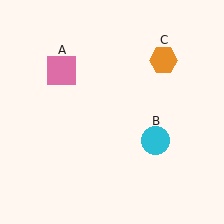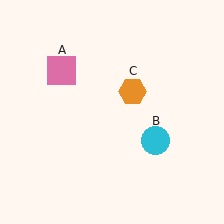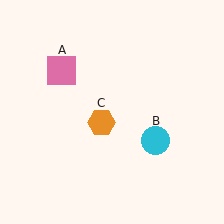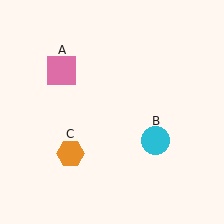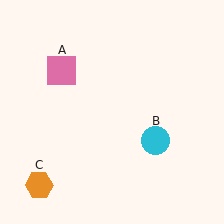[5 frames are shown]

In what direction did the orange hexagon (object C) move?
The orange hexagon (object C) moved down and to the left.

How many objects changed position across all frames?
1 object changed position: orange hexagon (object C).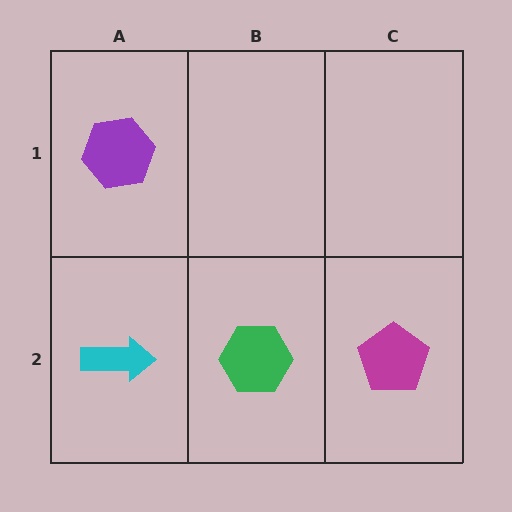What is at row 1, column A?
A purple hexagon.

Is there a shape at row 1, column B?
No, that cell is empty.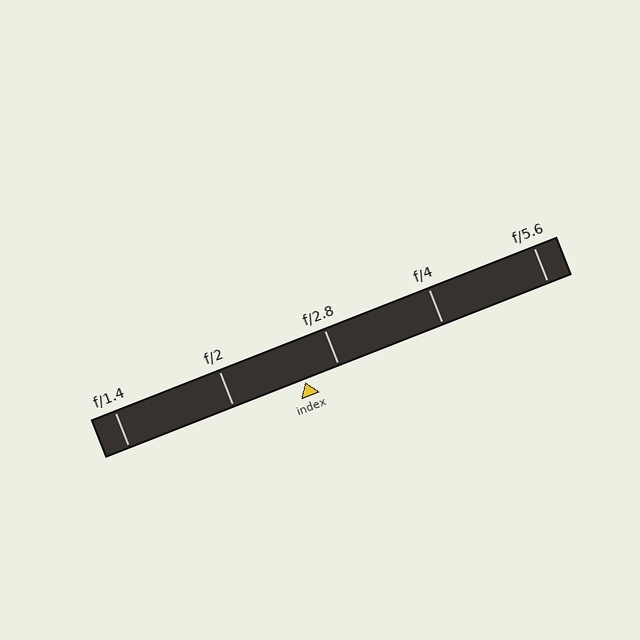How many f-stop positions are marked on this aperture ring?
There are 5 f-stop positions marked.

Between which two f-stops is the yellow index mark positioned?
The index mark is between f/2 and f/2.8.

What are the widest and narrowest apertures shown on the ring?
The widest aperture shown is f/1.4 and the narrowest is f/5.6.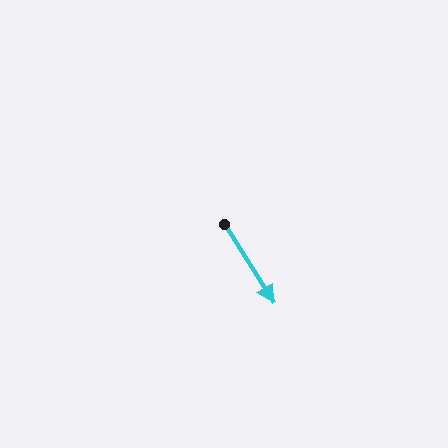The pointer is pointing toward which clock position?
Roughly 5 o'clock.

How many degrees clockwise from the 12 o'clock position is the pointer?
Approximately 148 degrees.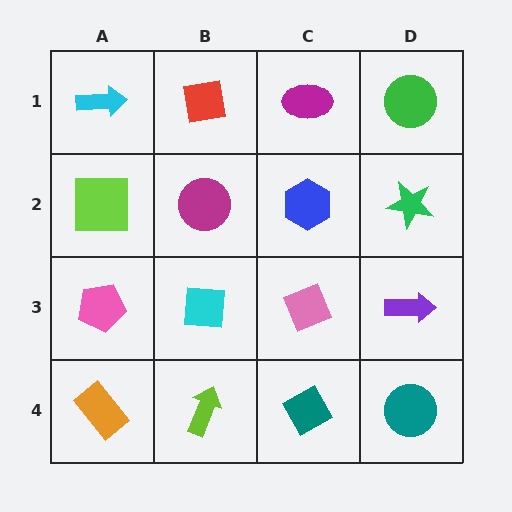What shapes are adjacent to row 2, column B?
A red square (row 1, column B), a cyan square (row 3, column B), a lime square (row 2, column A), a blue hexagon (row 2, column C).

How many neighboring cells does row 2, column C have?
4.